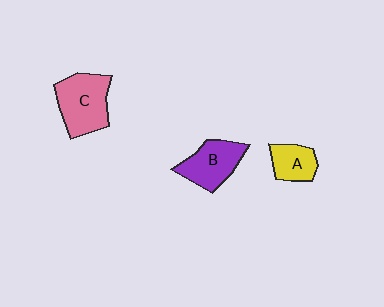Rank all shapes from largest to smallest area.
From largest to smallest: C (pink), B (purple), A (yellow).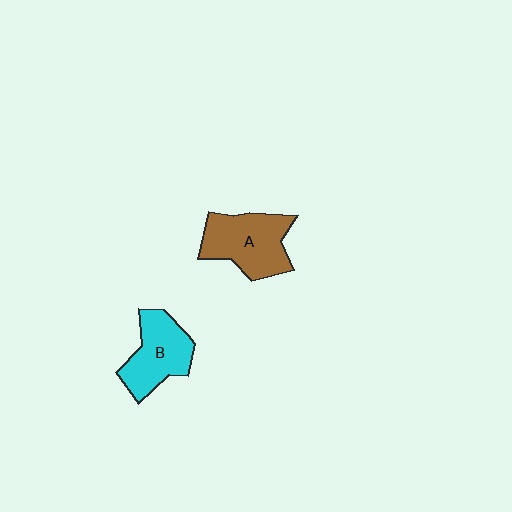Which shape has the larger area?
Shape A (brown).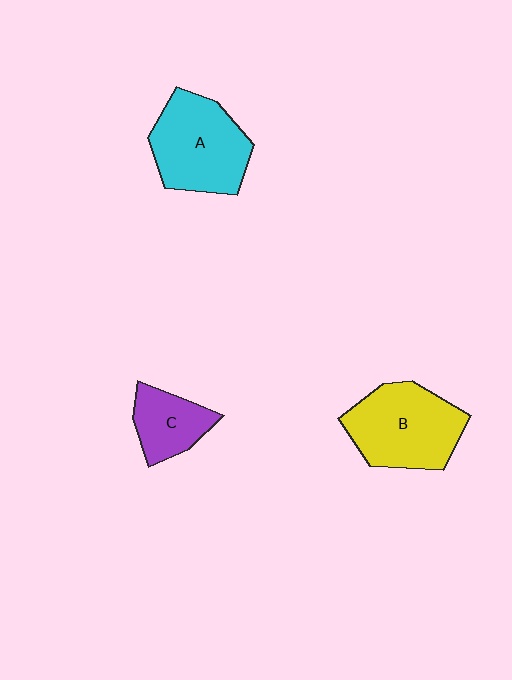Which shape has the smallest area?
Shape C (purple).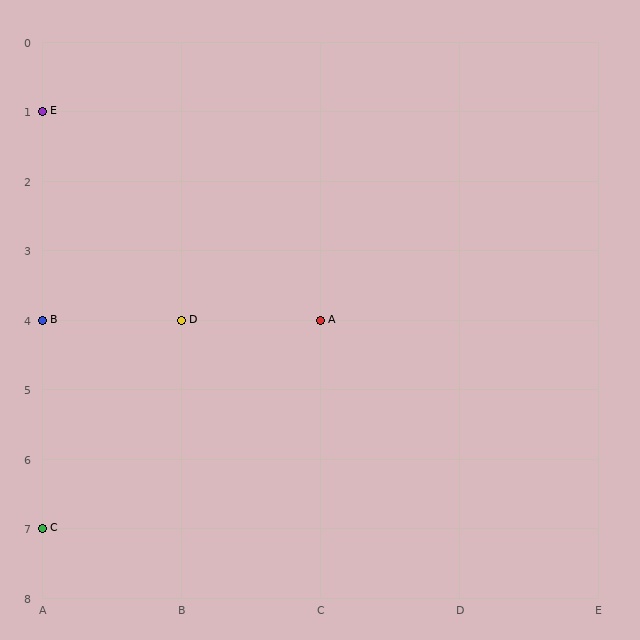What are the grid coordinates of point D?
Point D is at grid coordinates (B, 4).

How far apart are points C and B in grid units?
Points C and B are 3 rows apart.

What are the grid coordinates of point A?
Point A is at grid coordinates (C, 4).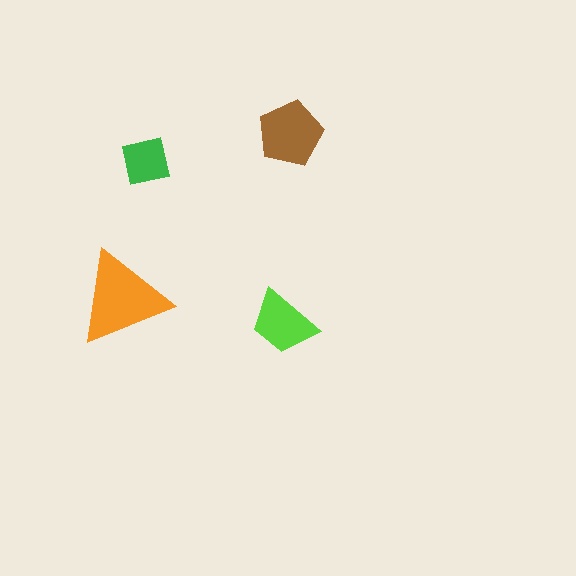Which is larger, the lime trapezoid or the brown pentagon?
The brown pentagon.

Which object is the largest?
The orange triangle.